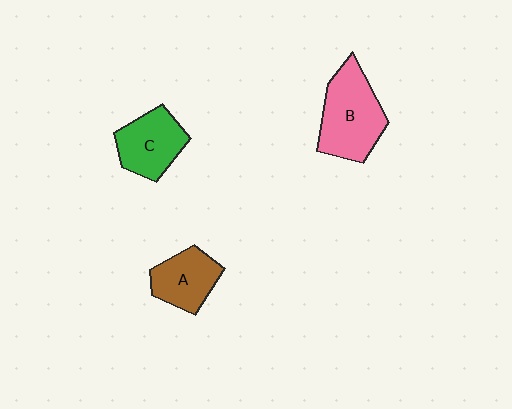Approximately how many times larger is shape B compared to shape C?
Approximately 1.4 times.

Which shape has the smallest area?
Shape A (brown).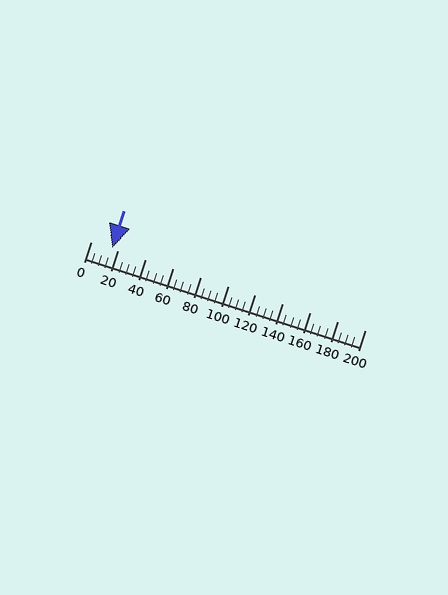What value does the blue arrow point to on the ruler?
The blue arrow points to approximately 16.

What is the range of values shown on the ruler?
The ruler shows values from 0 to 200.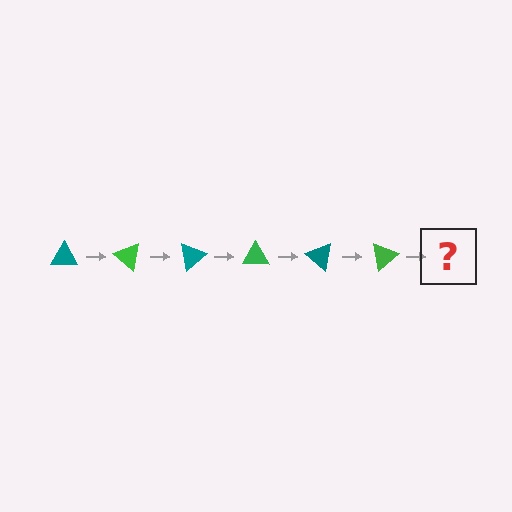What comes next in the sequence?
The next element should be a teal triangle, rotated 240 degrees from the start.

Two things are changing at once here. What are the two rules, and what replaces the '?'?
The two rules are that it rotates 40 degrees each step and the color cycles through teal and green. The '?' should be a teal triangle, rotated 240 degrees from the start.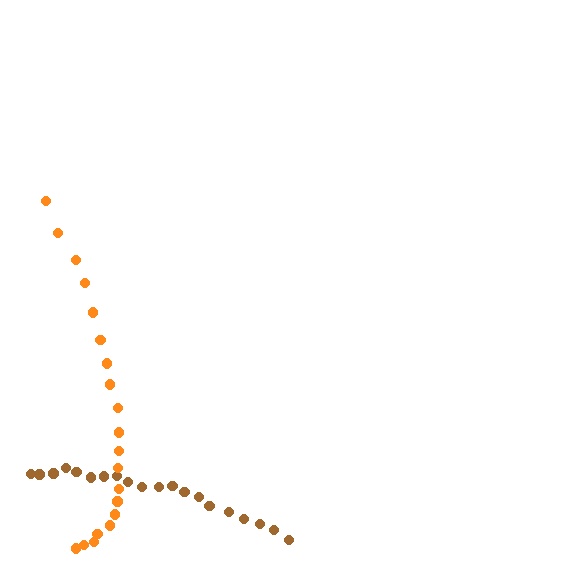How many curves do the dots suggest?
There are 2 distinct paths.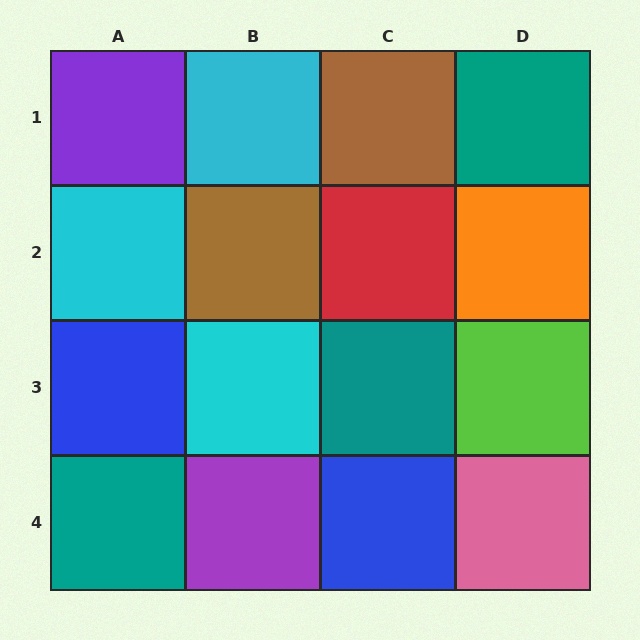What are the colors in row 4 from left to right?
Teal, purple, blue, pink.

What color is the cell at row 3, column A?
Blue.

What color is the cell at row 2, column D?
Orange.